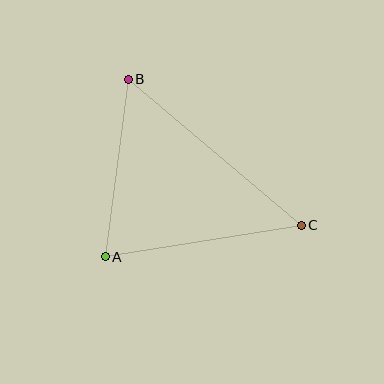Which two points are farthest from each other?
Points B and C are farthest from each other.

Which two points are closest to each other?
Points A and B are closest to each other.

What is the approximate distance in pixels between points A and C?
The distance between A and C is approximately 198 pixels.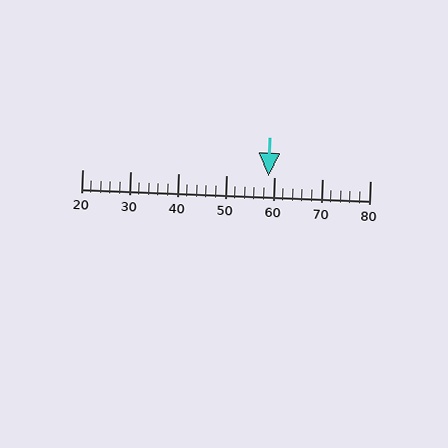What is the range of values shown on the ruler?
The ruler shows values from 20 to 80.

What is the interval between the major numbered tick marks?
The major tick marks are spaced 10 units apart.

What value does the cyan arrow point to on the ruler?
The cyan arrow points to approximately 59.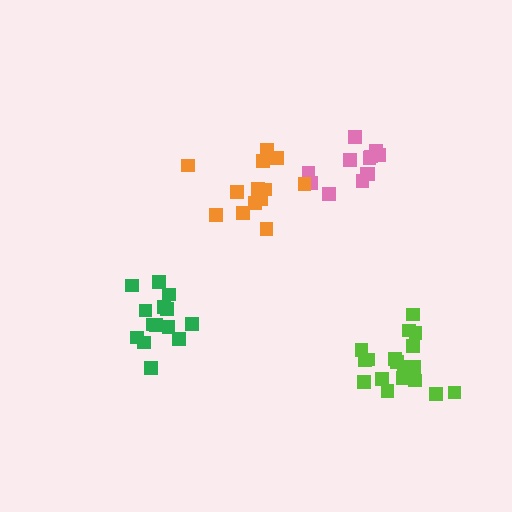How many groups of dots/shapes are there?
There are 4 groups.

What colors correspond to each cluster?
The clusters are colored: pink, lime, green, orange.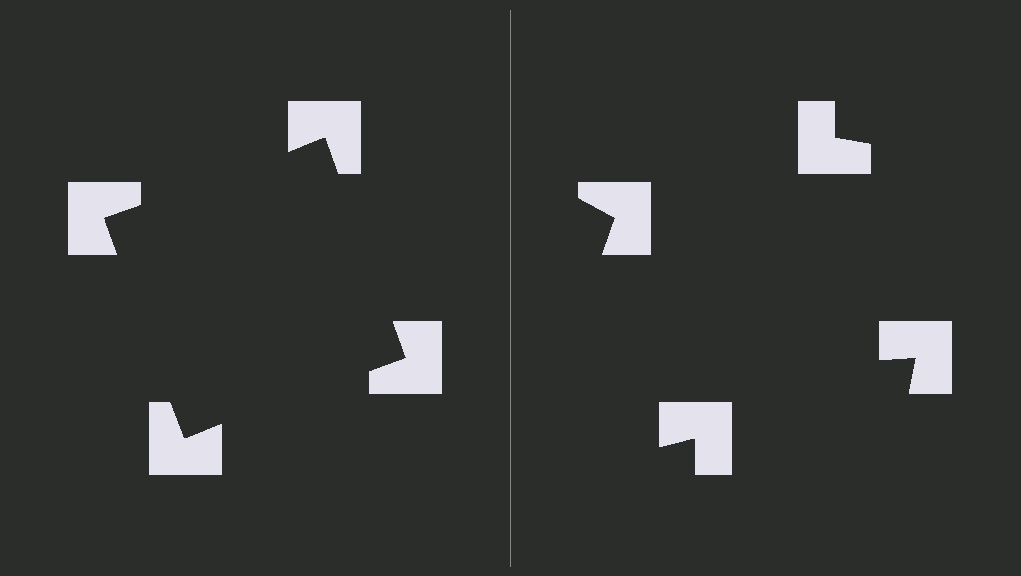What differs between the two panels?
The notched squares are positioned identically on both sides; only the wedge orientations differ. On the left they align to a square; on the right they are misaligned.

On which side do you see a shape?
An illusory square appears on the left side. On the right side the wedge cuts are rotated, so no coherent shape forms.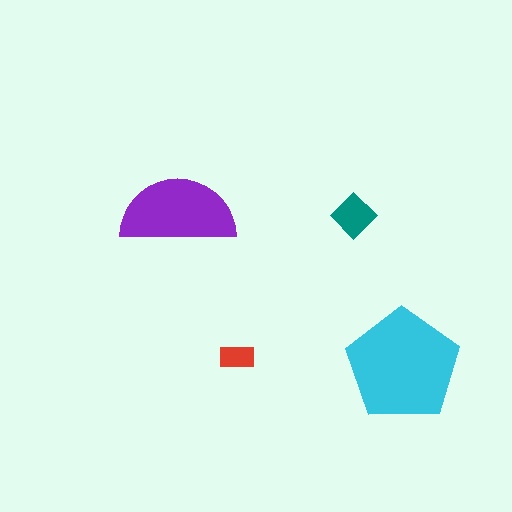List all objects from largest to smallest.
The cyan pentagon, the purple semicircle, the teal diamond, the red rectangle.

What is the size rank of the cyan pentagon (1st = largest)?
1st.